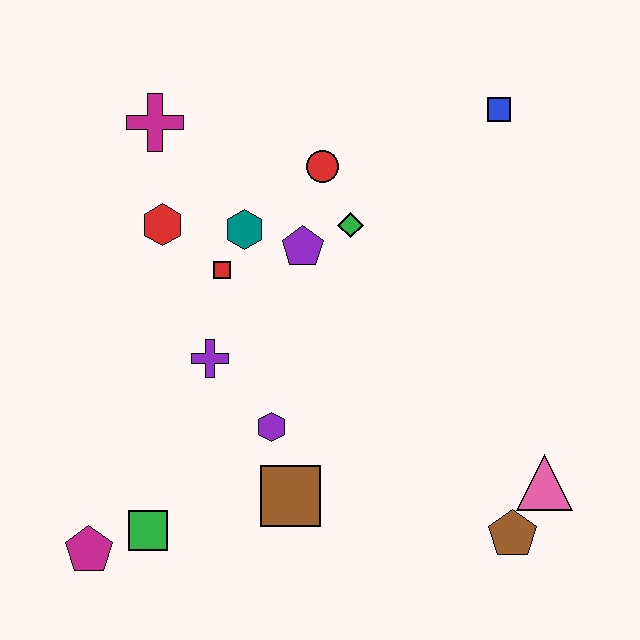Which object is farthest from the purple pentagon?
The magenta pentagon is farthest from the purple pentagon.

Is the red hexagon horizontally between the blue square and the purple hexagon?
No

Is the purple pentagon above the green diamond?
No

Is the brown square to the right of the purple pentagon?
No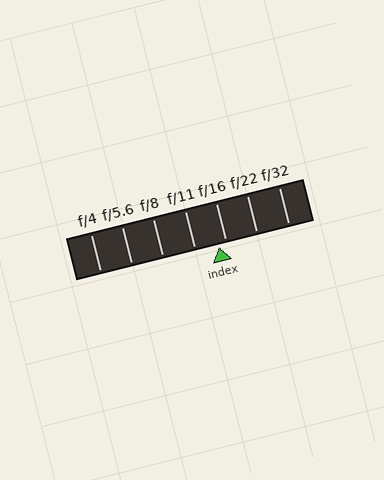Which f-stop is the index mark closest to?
The index mark is closest to f/16.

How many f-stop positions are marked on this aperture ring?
There are 7 f-stop positions marked.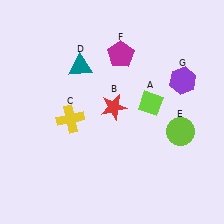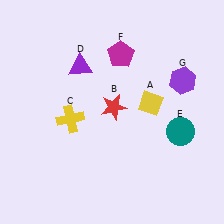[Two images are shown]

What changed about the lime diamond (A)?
In Image 1, A is lime. In Image 2, it changed to yellow.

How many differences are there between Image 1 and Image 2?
There are 3 differences between the two images.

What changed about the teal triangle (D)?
In Image 1, D is teal. In Image 2, it changed to purple.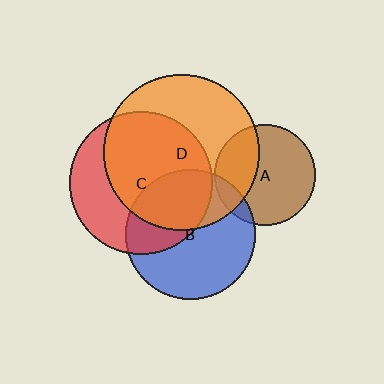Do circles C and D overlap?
Yes.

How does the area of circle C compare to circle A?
Approximately 2.0 times.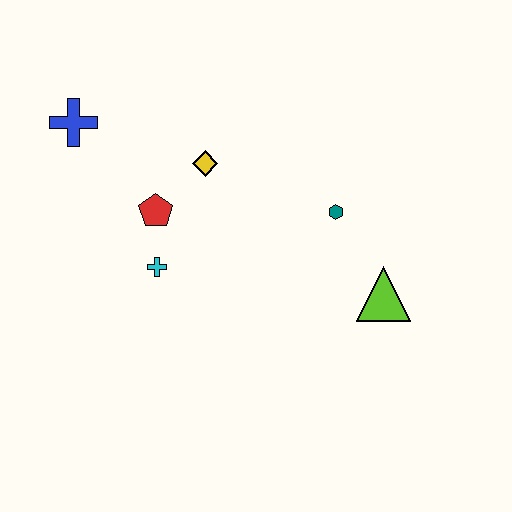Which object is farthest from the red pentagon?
The lime triangle is farthest from the red pentagon.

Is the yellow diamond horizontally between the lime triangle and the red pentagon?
Yes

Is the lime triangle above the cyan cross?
No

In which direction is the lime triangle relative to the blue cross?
The lime triangle is to the right of the blue cross.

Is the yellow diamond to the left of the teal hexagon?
Yes